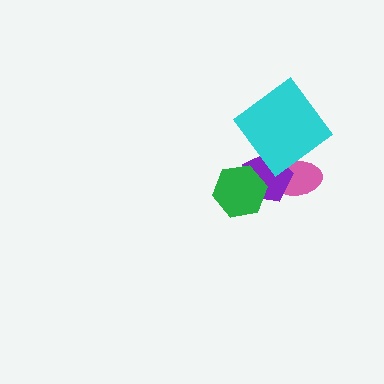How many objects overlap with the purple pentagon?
3 objects overlap with the purple pentagon.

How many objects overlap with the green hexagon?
1 object overlaps with the green hexagon.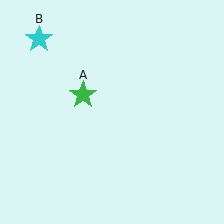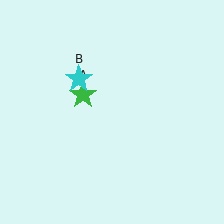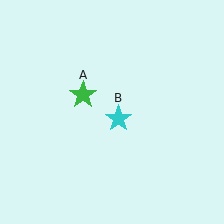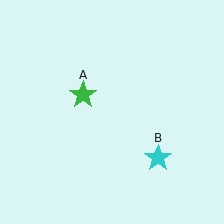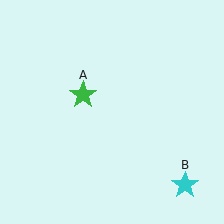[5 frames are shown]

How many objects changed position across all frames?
1 object changed position: cyan star (object B).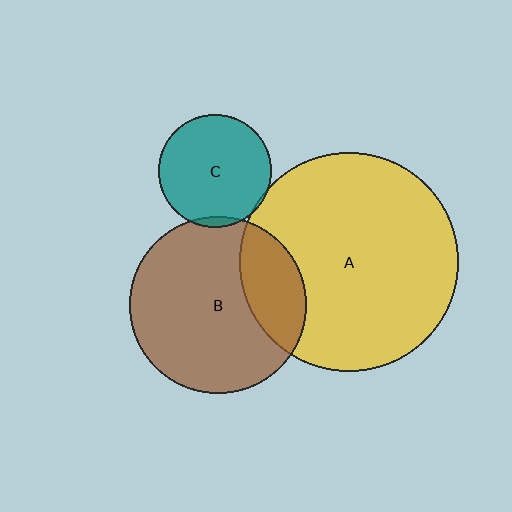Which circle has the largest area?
Circle A (yellow).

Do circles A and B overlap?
Yes.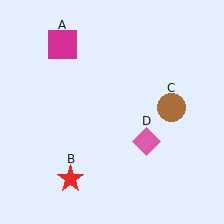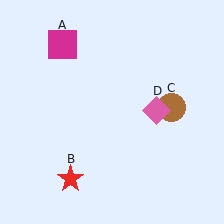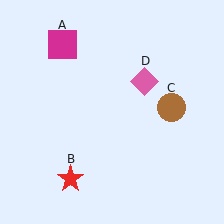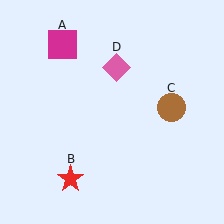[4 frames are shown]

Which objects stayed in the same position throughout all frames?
Magenta square (object A) and red star (object B) and brown circle (object C) remained stationary.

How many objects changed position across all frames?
1 object changed position: pink diamond (object D).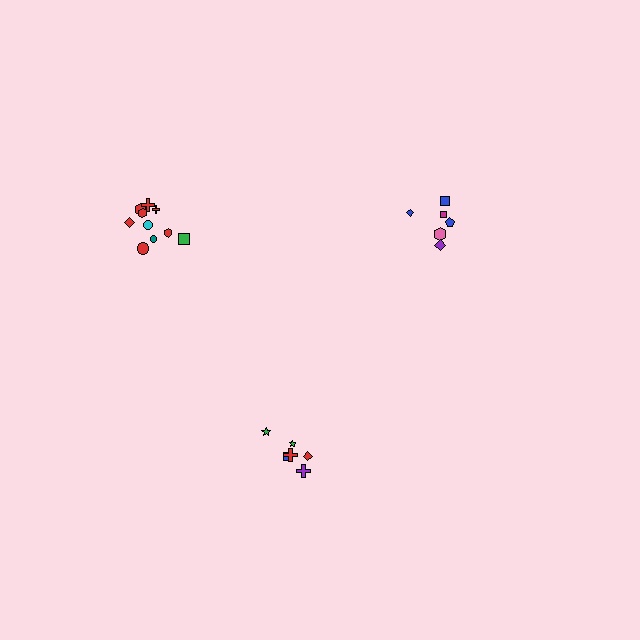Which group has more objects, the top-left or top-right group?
The top-left group.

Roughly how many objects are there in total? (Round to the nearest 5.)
Roughly 20 objects in total.